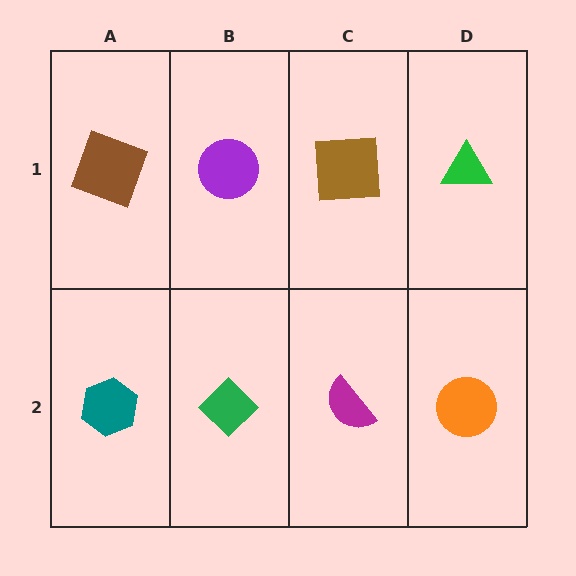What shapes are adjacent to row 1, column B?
A green diamond (row 2, column B), a brown square (row 1, column A), a brown square (row 1, column C).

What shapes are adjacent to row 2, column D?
A green triangle (row 1, column D), a magenta semicircle (row 2, column C).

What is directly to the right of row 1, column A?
A purple circle.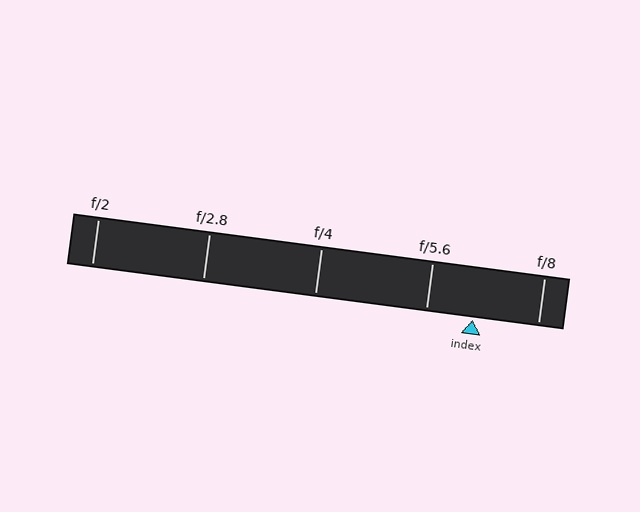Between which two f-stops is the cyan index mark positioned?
The index mark is between f/5.6 and f/8.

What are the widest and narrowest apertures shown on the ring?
The widest aperture shown is f/2 and the narrowest is f/8.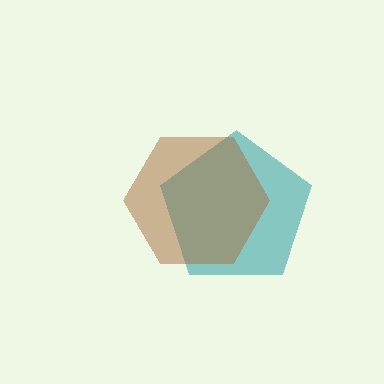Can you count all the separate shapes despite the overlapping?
Yes, there are 2 separate shapes.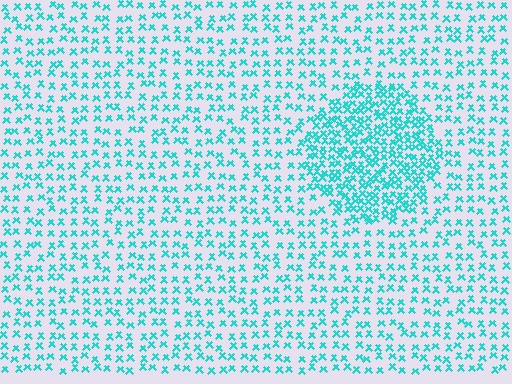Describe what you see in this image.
The image contains small cyan elements arranged at two different densities. A circle-shaped region is visible where the elements are more densely packed than the surrounding area.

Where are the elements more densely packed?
The elements are more densely packed inside the circle boundary.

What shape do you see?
I see a circle.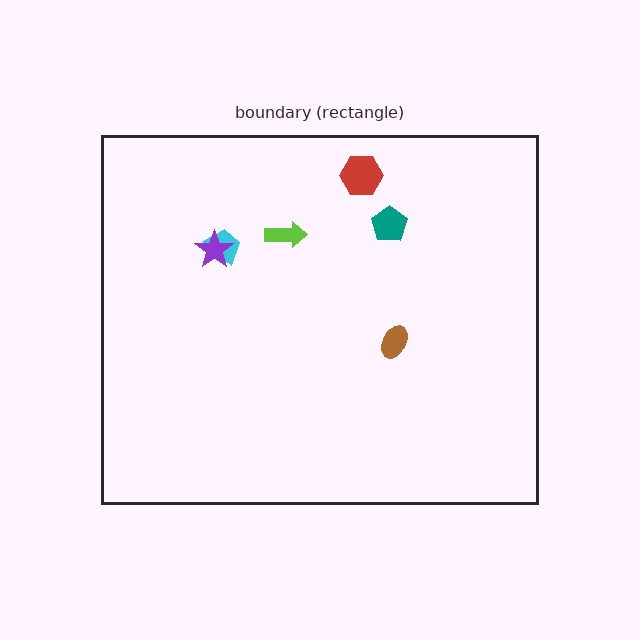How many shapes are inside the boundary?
6 inside, 0 outside.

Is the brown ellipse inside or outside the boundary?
Inside.